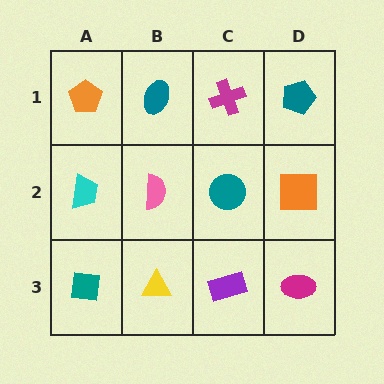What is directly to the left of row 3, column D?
A purple rectangle.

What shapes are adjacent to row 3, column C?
A teal circle (row 2, column C), a yellow triangle (row 3, column B), a magenta ellipse (row 3, column D).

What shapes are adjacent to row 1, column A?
A cyan trapezoid (row 2, column A), a teal ellipse (row 1, column B).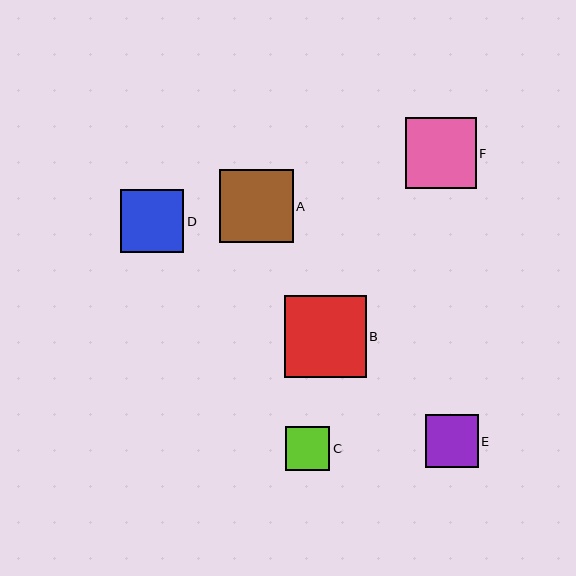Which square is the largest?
Square B is the largest with a size of approximately 82 pixels.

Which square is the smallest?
Square C is the smallest with a size of approximately 44 pixels.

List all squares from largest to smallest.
From largest to smallest: B, A, F, D, E, C.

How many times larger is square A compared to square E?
Square A is approximately 1.4 times the size of square E.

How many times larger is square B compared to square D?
Square B is approximately 1.3 times the size of square D.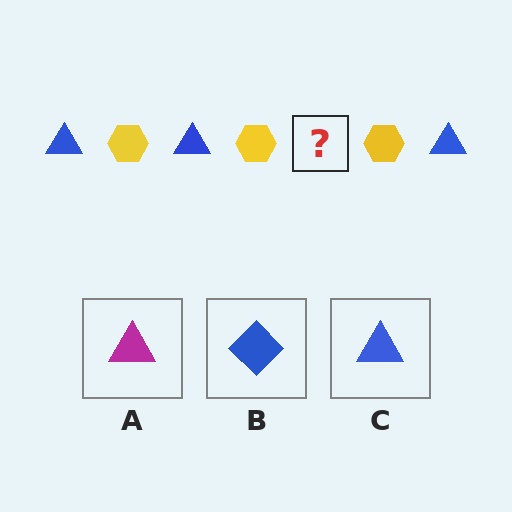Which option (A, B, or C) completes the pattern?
C.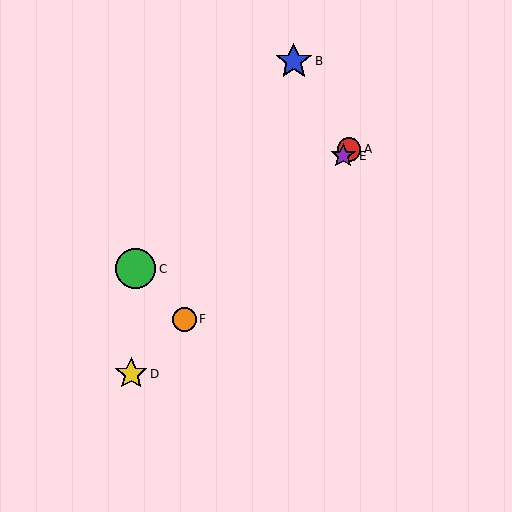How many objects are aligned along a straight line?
4 objects (A, D, E, F) are aligned along a straight line.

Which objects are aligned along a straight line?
Objects A, D, E, F are aligned along a straight line.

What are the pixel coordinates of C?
Object C is at (135, 269).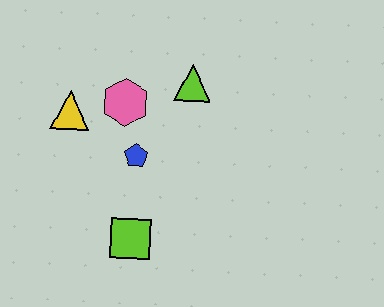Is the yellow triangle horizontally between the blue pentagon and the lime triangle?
No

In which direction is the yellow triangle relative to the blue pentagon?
The yellow triangle is to the left of the blue pentagon.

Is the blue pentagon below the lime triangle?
Yes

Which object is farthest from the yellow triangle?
The lime square is farthest from the yellow triangle.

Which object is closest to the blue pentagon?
The pink hexagon is closest to the blue pentagon.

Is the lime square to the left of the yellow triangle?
No